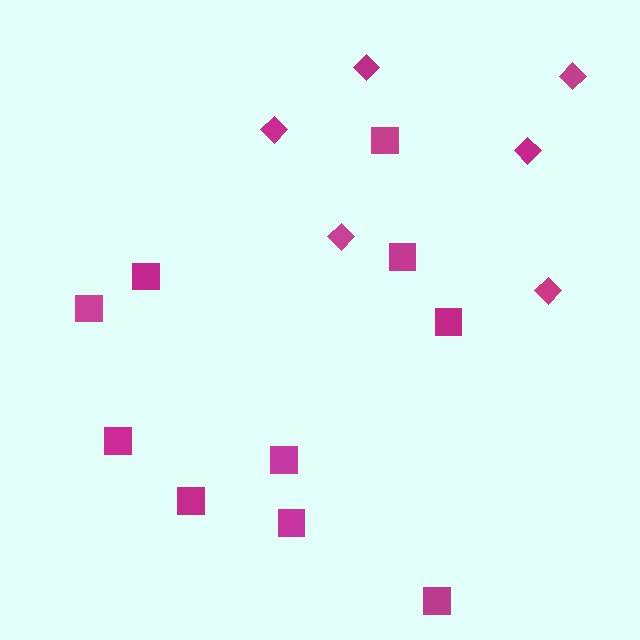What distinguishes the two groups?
There are 2 groups: one group of diamonds (6) and one group of squares (10).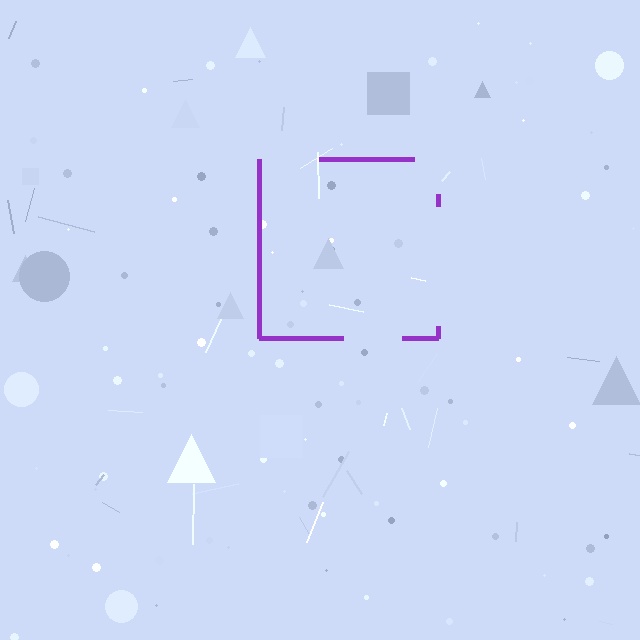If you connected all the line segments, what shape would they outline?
They would outline a square.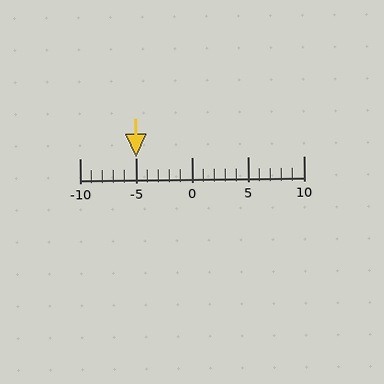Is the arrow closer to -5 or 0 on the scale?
The arrow is closer to -5.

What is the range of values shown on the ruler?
The ruler shows values from -10 to 10.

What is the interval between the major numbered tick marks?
The major tick marks are spaced 5 units apart.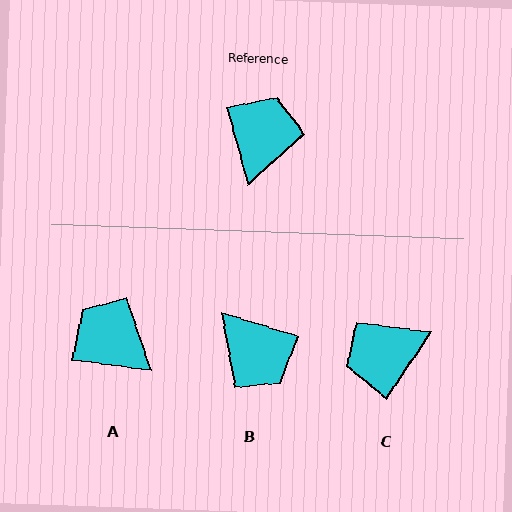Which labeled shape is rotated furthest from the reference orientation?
C, about 131 degrees away.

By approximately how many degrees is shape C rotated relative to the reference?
Approximately 131 degrees counter-clockwise.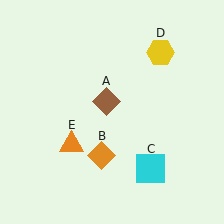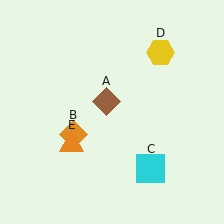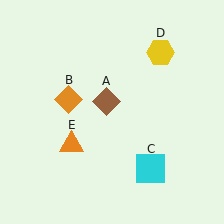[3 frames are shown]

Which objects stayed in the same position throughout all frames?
Brown diamond (object A) and cyan square (object C) and yellow hexagon (object D) and orange triangle (object E) remained stationary.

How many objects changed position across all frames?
1 object changed position: orange diamond (object B).